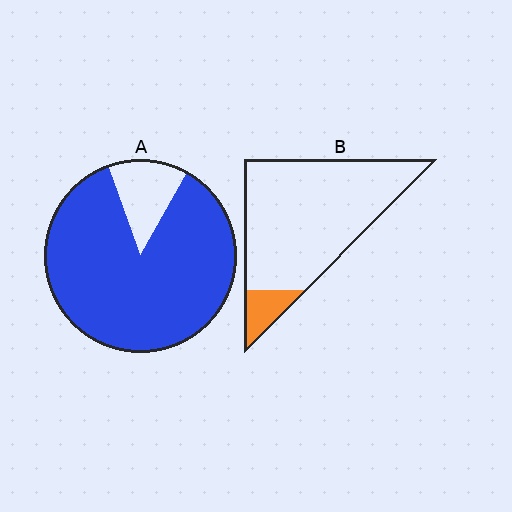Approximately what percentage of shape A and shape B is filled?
A is approximately 85% and B is approximately 10%.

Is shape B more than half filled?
No.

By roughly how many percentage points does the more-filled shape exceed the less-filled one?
By roughly 75 percentage points (A over B).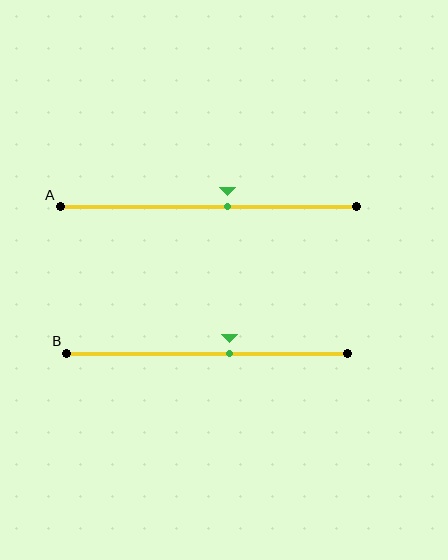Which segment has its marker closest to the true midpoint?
Segment A has its marker closest to the true midpoint.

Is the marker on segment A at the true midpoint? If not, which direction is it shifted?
No, the marker on segment A is shifted to the right by about 6% of the segment length.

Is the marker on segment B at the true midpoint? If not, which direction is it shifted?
No, the marker on segment B is shifted to the right by about 8% of the segment length.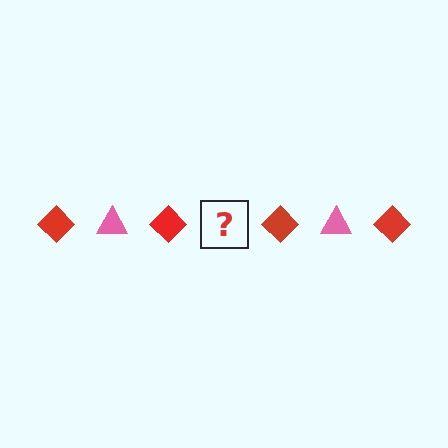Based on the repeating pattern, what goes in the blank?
The blank should be a pink triangle.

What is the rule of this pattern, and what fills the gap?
The rule is that the pattern alternates between red diamond and pink triangle. The gap should be filled with a pink triangle.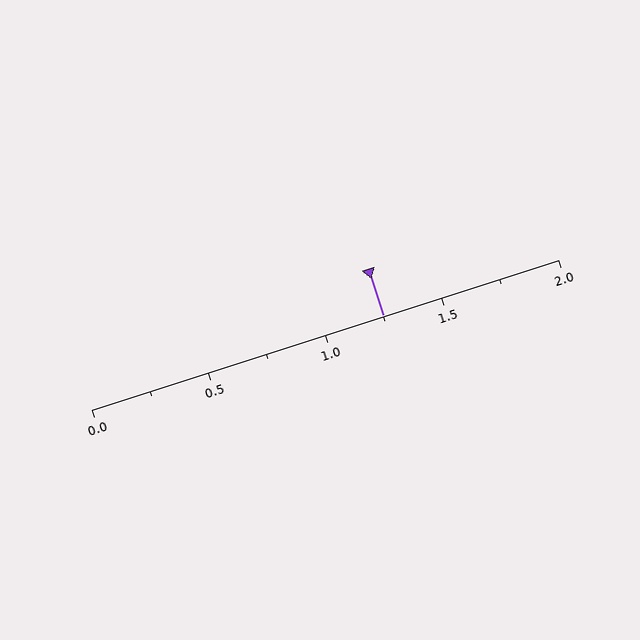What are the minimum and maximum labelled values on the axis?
The axis runs from 0.0 to 2.0.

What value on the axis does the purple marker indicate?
The marker indicates approximately 1.25.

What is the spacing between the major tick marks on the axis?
The major ticks are spaced 0.5 apart.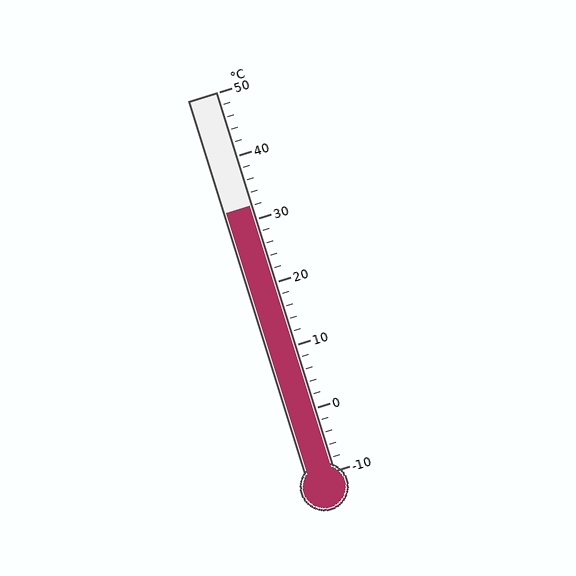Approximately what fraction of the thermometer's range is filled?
The thermometer is filled to approximately 70% of its range.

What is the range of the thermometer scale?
The thermometer scale ranges from -10°C to 50°C.